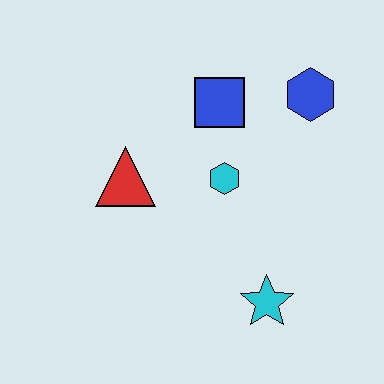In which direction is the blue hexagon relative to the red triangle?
The blue hexagon is to the right of the red triangle.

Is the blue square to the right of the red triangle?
Yes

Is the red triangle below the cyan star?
No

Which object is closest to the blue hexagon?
The blue square is closest to the blue hexagon.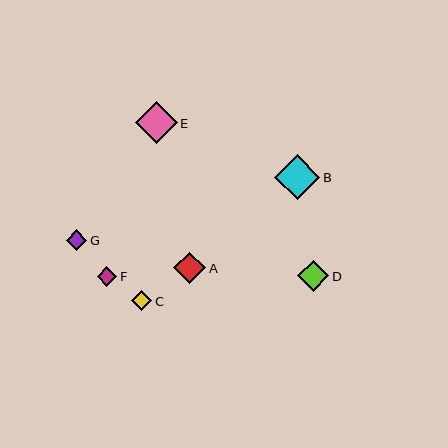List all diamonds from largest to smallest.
From largest to smallest: B, E, A, D, G, C, F.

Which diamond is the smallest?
Diamond F is the smallest with a size of approximately 19 pixels.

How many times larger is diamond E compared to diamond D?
Diamond E is approximately 1.3 times the size of diamond D.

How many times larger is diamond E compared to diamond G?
Diamond E is approximately 2.0 times the size of diamond G.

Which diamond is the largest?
Diamond B is the largest with a size of approximately 45 pixels.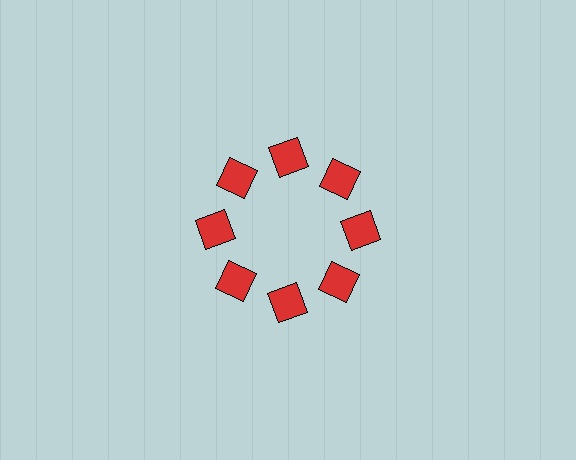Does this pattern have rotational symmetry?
Yes, this pattern has 8-fold rotational symmetry. It looks the same after rotating 45 degrees around the center.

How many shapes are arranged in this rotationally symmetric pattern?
There are 8 shapes, arranged in 8 groups of 1.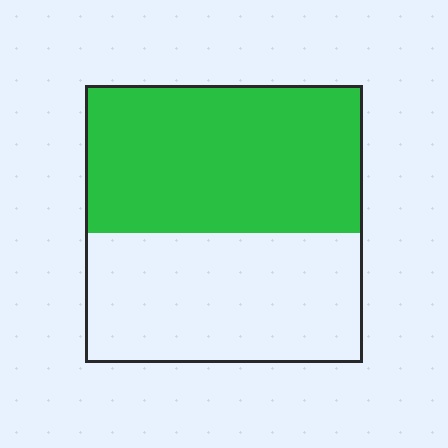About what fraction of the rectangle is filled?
About one half (1/2).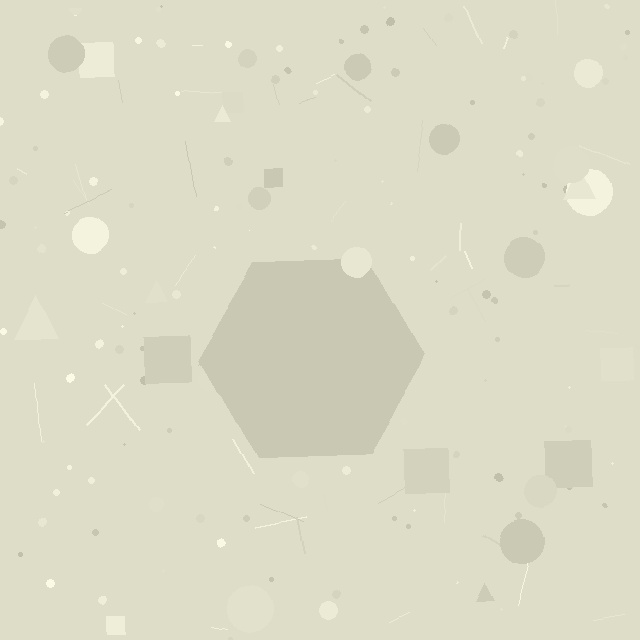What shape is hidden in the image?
A hexagon is hidden in the image.